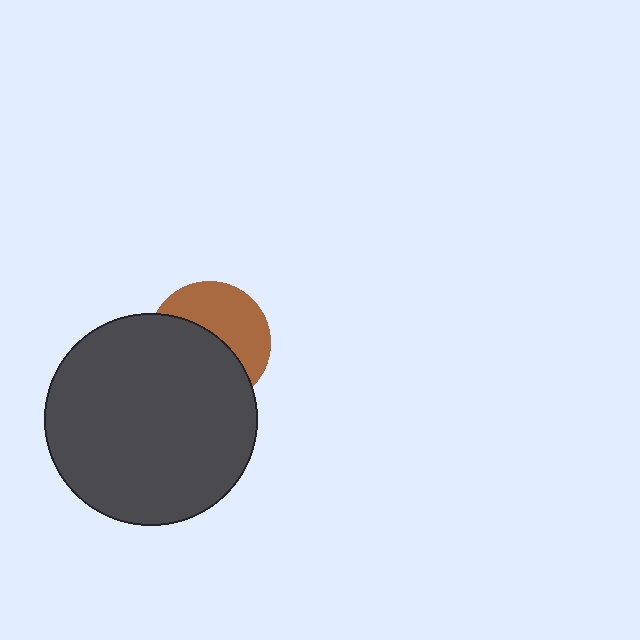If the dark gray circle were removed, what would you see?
You would see the complete brown circle.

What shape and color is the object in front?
The object in front is a dark gray circle.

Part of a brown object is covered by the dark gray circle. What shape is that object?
It is a circle.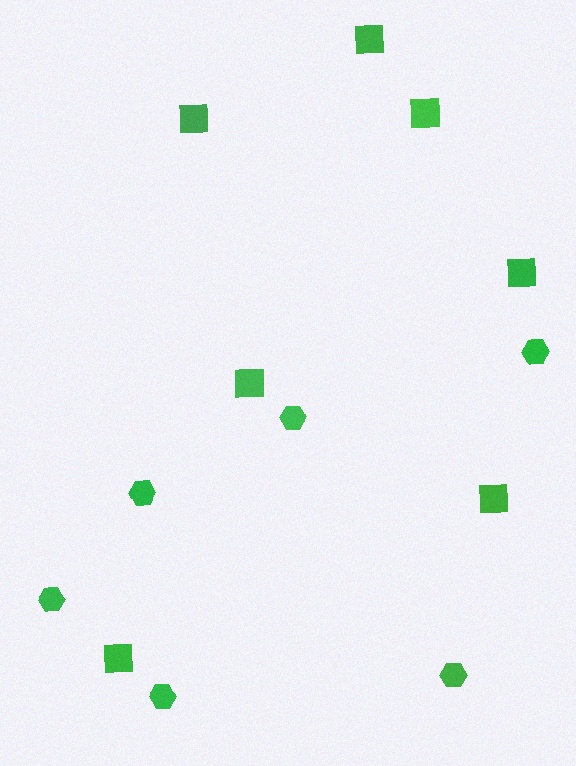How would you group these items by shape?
There are 2 groups: one group of squares (7) and one group of hexagons (6).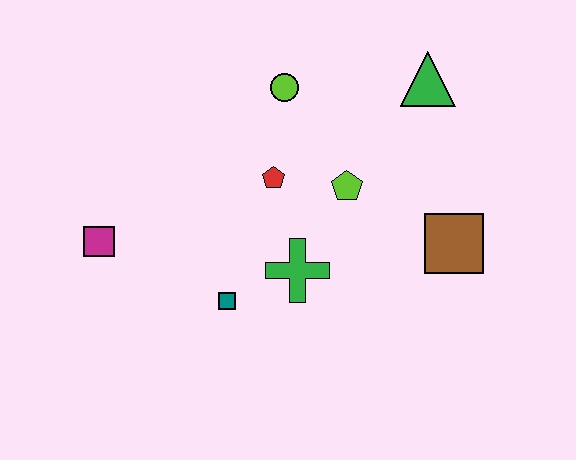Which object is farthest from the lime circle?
The magenta square is farthest from the lime circle.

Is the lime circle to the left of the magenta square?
No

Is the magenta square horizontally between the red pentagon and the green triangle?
No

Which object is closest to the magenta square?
The teal square is closest to the magenta square.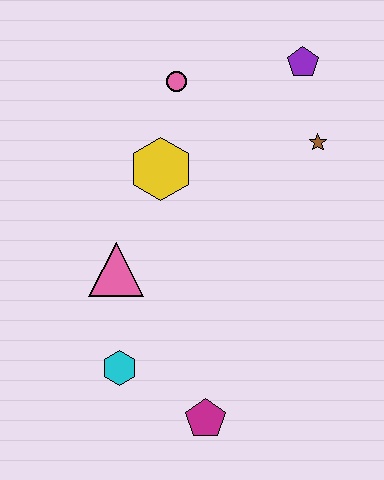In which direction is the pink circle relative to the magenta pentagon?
The pink circle is above the magenta pentagon.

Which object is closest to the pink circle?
The yellow hexagon is closest to the pink circle.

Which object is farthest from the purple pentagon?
The magenta pentagon is farthest from the purple pentagon.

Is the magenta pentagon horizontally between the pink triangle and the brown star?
Yes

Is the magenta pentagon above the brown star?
No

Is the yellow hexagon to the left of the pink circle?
Yes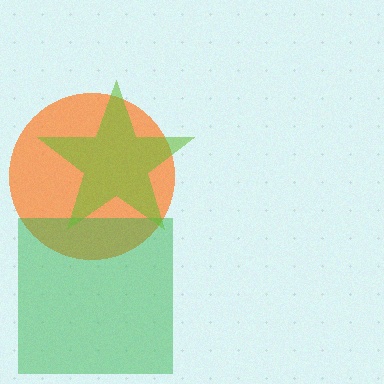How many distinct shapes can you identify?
There are 3 distinct shapes: an orange circle, a green square, a lime star.